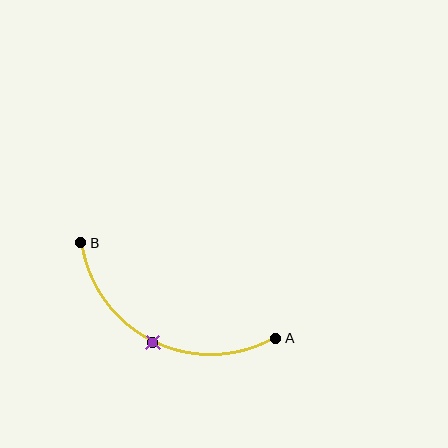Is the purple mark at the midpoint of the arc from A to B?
Yes. The purple mark lies on the arc at equal arc-length from both A and B — it is the arc midpoint.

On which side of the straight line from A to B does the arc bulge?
The arc bulges below the straight line connecting A and B.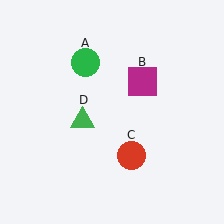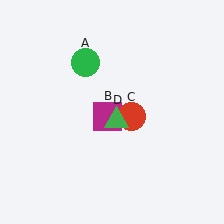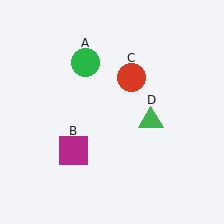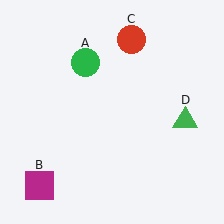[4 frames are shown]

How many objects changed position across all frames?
3 objects changed position: magenta square (object B), red circle (object C), green triangle (object D).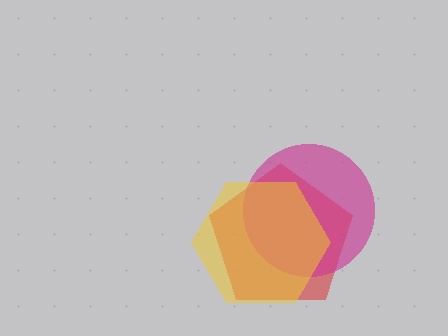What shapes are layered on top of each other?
The layered shapes are: a red pentagon, a magenta circle, a yellow hexagon.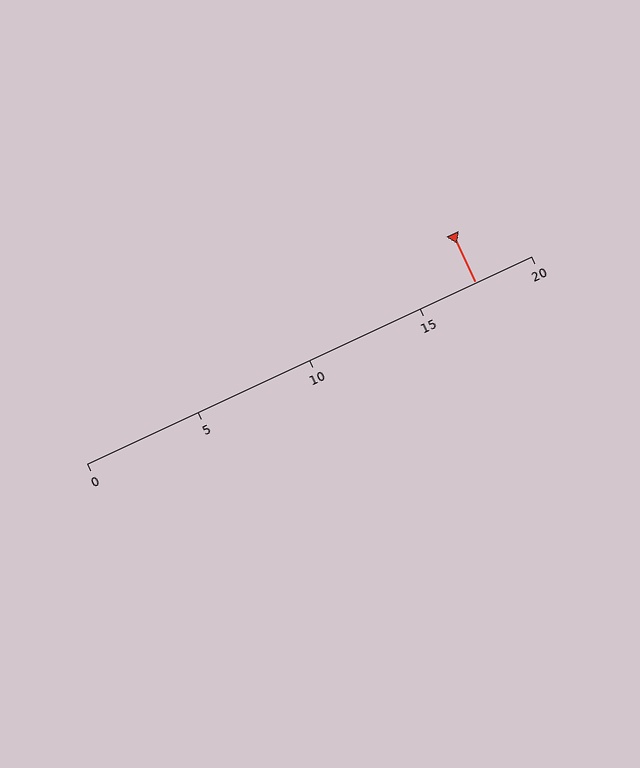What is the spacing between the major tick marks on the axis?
The major ticks are spaced 5 apart.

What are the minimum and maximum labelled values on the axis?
The axis runs from 0 to 20.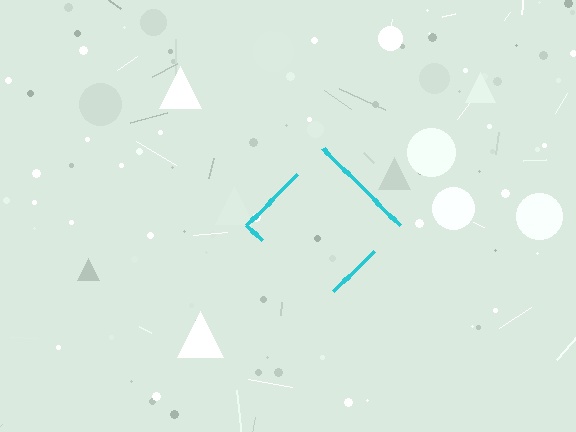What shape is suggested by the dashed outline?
The dashed outline suggests a diamond.